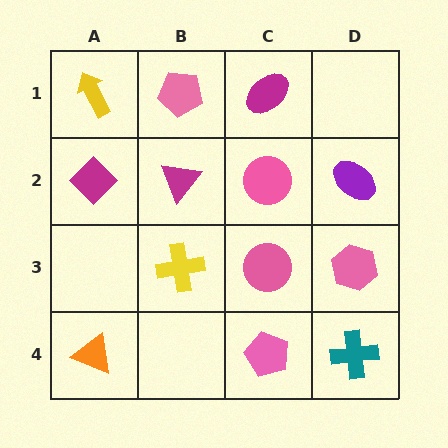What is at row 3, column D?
A pink hexagon.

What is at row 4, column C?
A pink pentagon.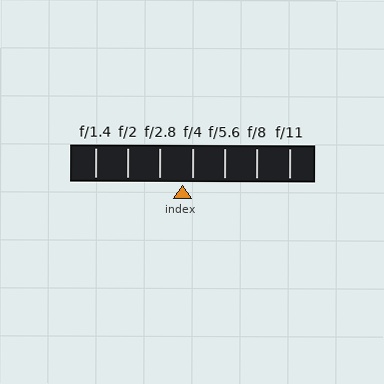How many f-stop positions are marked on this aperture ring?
There are 7 f-stop positions marked.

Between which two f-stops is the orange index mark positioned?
The index mark is between f/2.8 and f/4.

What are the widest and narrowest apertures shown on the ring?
The widest aperture shown is f/1.4 and the narrowest is f/11.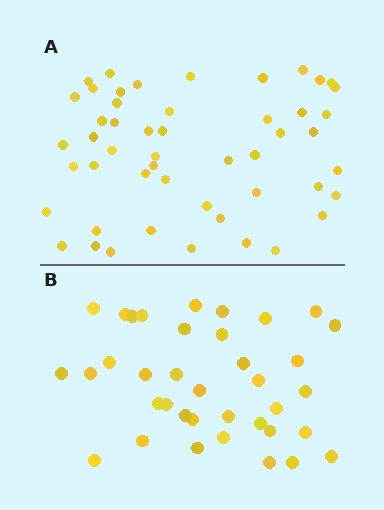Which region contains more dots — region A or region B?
Region A (the top region) has more dots.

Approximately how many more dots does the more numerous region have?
Region A has approximately 15 more dots than region B.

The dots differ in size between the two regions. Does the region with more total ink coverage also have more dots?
No. Region B has more total ink coverage because its dots are larger, but region A actually contains more individual dots. Total area can be misleading — the number of items is what matters here.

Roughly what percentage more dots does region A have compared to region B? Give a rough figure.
About 35% more.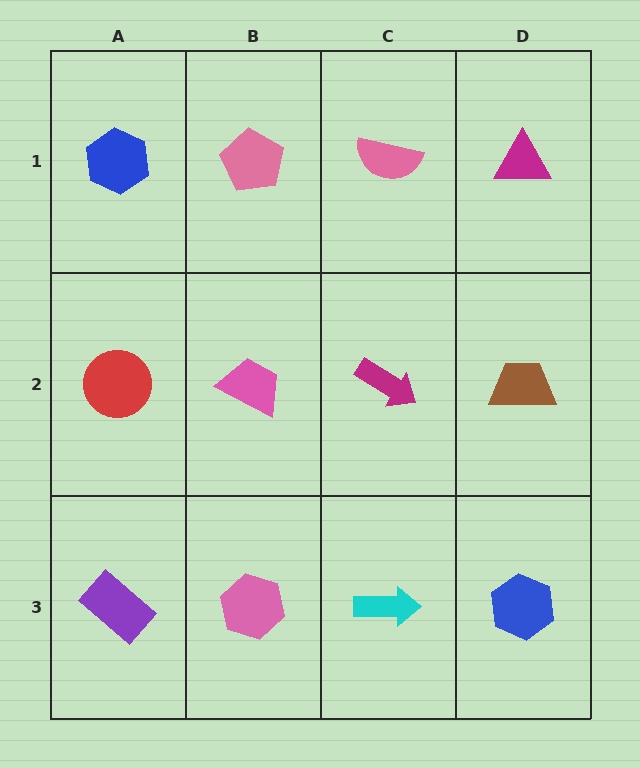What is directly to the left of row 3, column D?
A cyan arrow.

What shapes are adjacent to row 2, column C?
A pink semicircle (row 1, column C), a cyan arrow (row 3, column C), a pink trapezoid (row 2, column B), a brown trapezoid (row 2, column D).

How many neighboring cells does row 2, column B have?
4.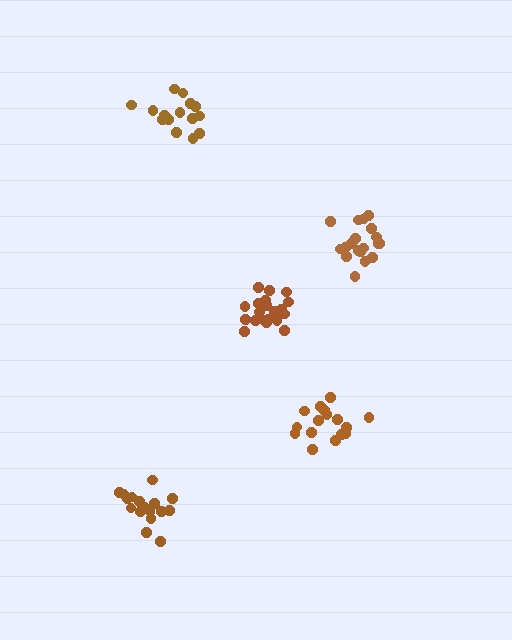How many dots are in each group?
Group 1: 16 dots, Group 2: 20 dots, Group 3: 15 dots, Group 4: 17 dots, Group 5: 21 dots (89 total).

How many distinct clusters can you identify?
There are 5 distinct clusters.